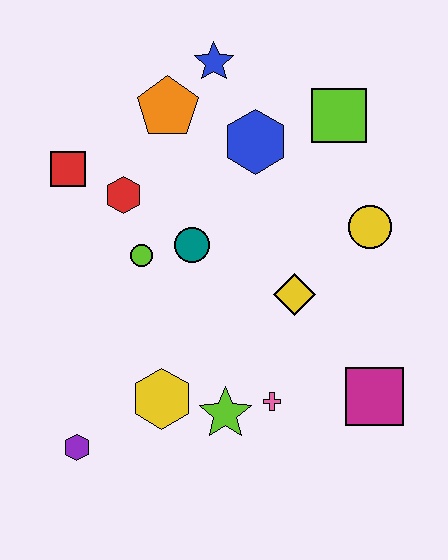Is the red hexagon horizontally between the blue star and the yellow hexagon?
No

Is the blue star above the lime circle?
Yes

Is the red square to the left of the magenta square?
Yes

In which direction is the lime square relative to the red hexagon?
The lime square is to the right of the red hexagon.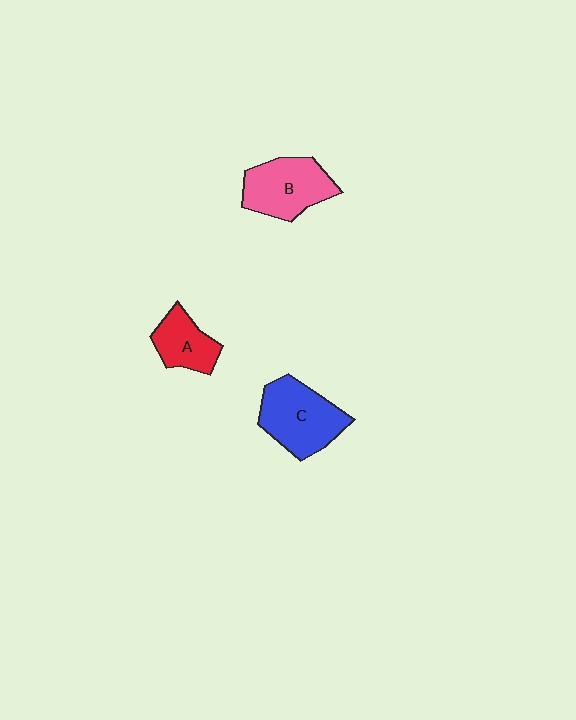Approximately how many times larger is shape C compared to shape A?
Approximately 1.6 times.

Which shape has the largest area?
Shape C (blue).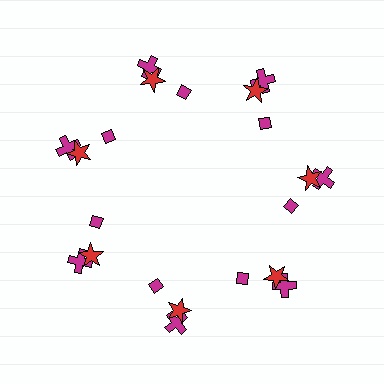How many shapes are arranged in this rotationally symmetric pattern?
There are 21 shapes, arranged in 7 groups of 3.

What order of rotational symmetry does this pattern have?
This pattern has 7-fold rotational symmetry.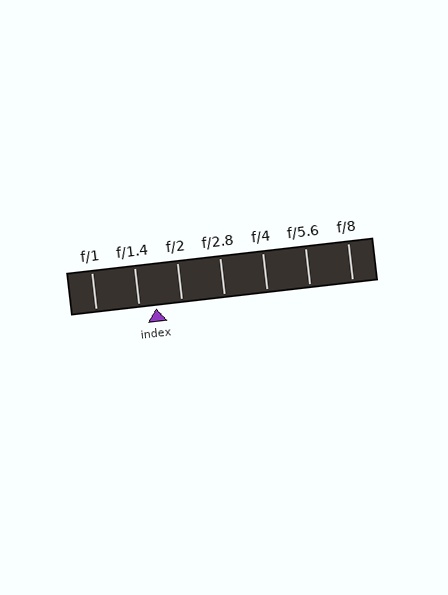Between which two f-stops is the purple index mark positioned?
The index mark is between f/1.4 and f/2.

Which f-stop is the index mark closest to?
The index mark is closest to f/1.4.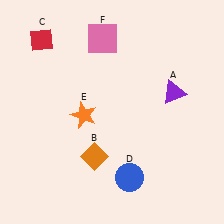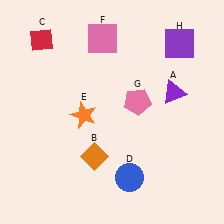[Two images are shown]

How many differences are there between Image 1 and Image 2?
There are 2 differences between the two images.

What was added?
A pink pentagon (G), a purple square (H) were added in Image 2.